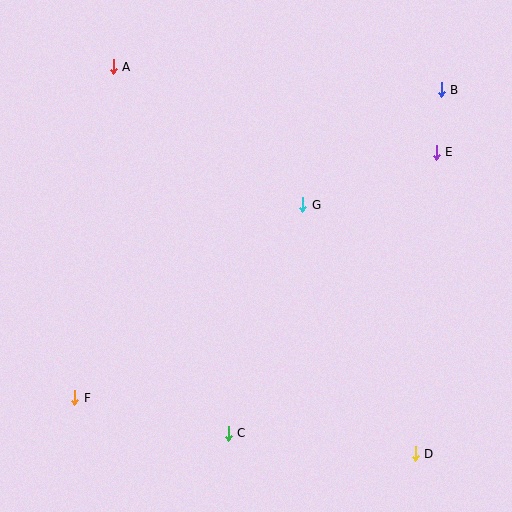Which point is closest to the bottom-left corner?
Point F is closest to the bottom-left corner.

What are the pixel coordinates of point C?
Point C is at (228, 433).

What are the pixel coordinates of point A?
Point A is at (113, 67).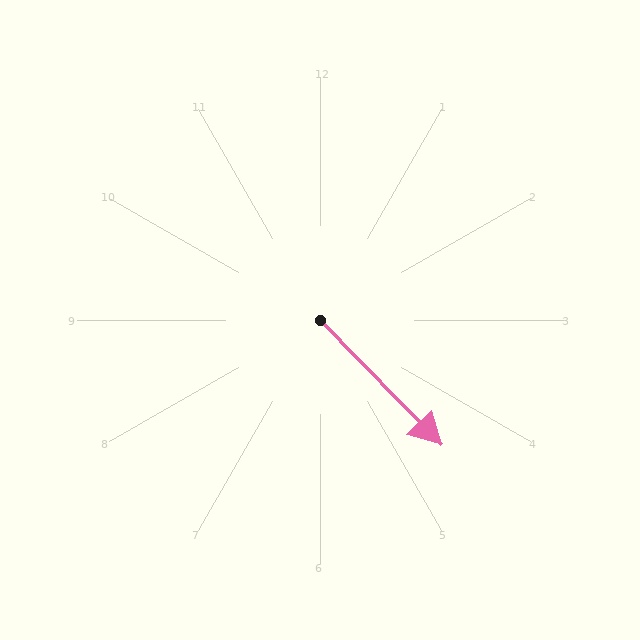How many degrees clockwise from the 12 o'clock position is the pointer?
Approximately 136 degrees.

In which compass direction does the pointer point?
Southeast.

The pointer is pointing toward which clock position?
Roughly 5 o'clock.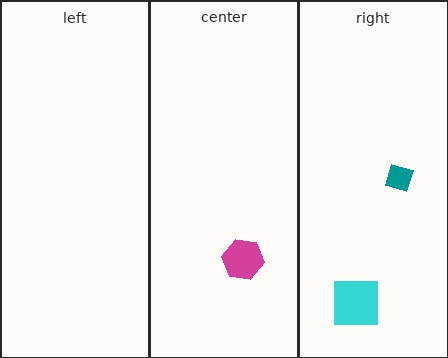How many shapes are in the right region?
2.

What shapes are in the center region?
The magenta hexagon.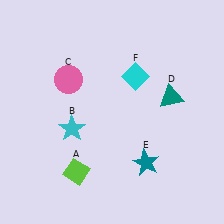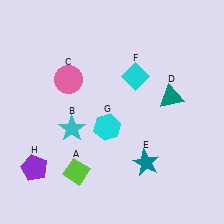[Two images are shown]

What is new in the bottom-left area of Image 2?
A cyan hexagon (G) was added in the bottom-left area of Image 2.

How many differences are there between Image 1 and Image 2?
There are 2 differences between the two images.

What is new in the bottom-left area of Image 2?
A purple pentagon (H) was added in the bottom-left area of Image 2.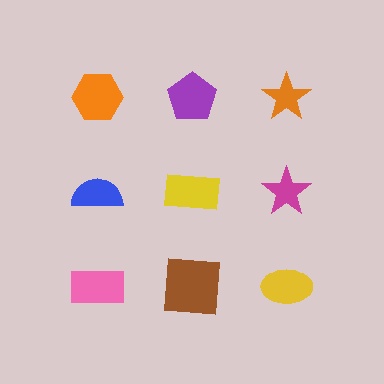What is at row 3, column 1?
A pink rectangle.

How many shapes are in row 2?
3 shapes.